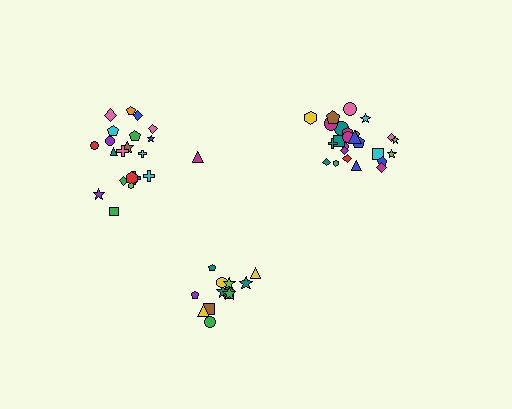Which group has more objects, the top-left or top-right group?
The top-right group.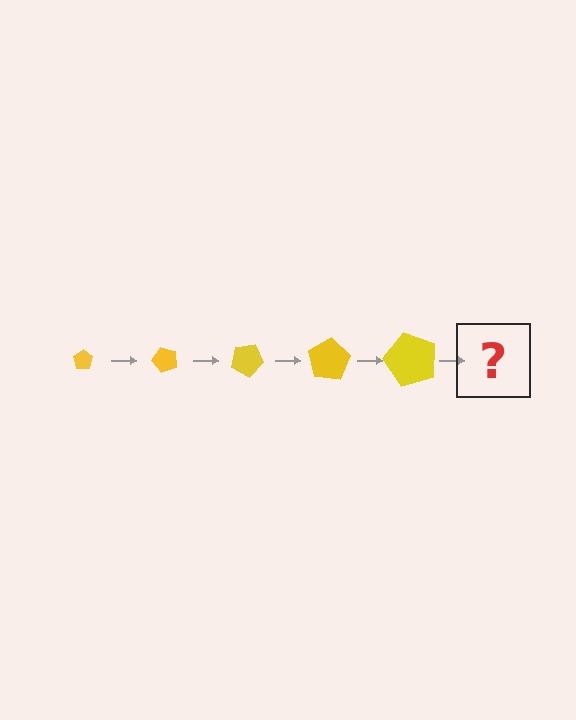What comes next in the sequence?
The next element should be a pentagon, larger than the previous one and rotated 250 degrees from the start.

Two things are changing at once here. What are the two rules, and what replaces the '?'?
The two rules are that the pentagon grows larger each step and it rotates 50 degrees each step. The '?' should be a pentagon, larger than the previous one and rotated 250 degrees from the start.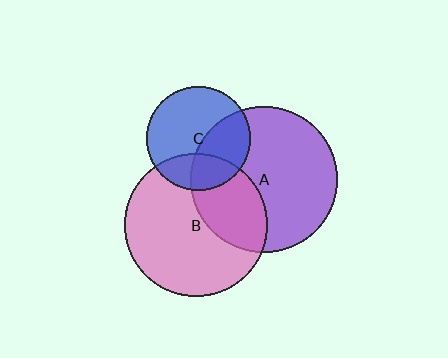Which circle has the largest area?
Circle A (purple).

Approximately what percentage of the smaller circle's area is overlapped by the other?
Approximately 25%.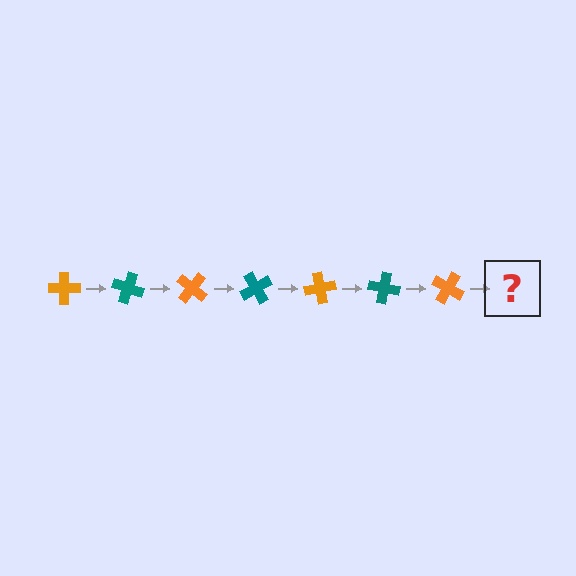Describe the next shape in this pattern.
It should be a teal cross, rotated 140 degrees from the start.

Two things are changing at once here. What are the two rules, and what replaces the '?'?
The two rules are that it rotates 20 degrees each step and the color cycles through orange and teal. The '?' should be a teal cross, rotated 140 degrees from the start.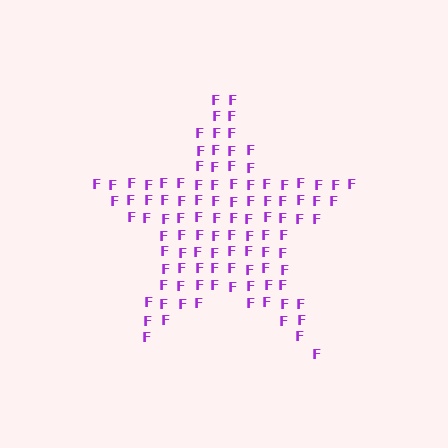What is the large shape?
The large shape is a star.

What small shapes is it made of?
It is made of small letter F's.